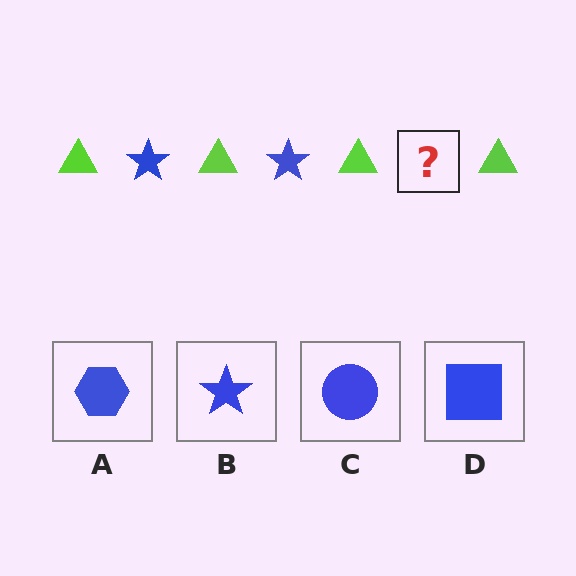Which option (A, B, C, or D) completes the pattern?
B.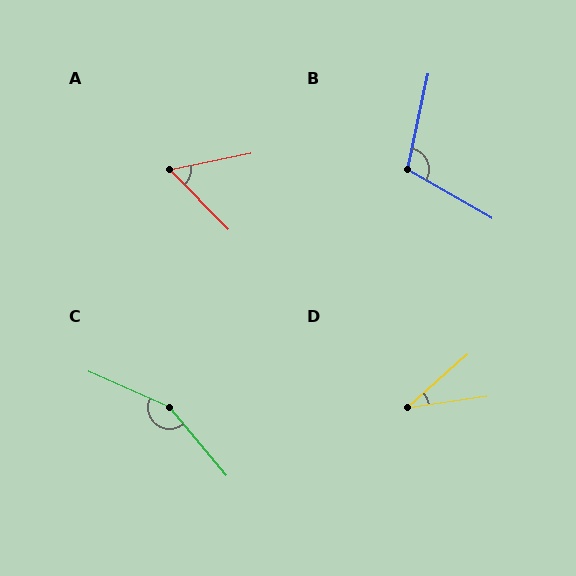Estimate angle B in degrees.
Approximately 108 degrees.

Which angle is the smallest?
D, at approximately 33 degrees.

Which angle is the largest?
C, at approximately 154 degrees.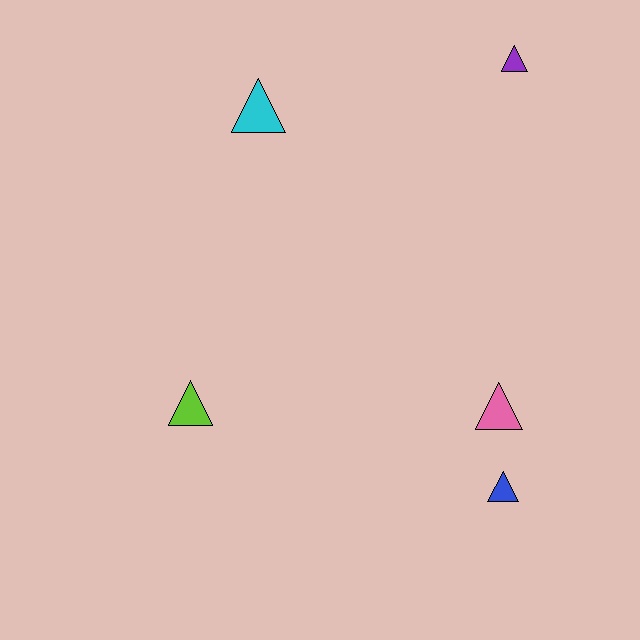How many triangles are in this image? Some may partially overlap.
There are 5 triangles.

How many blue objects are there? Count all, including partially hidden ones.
There is 1 blue object.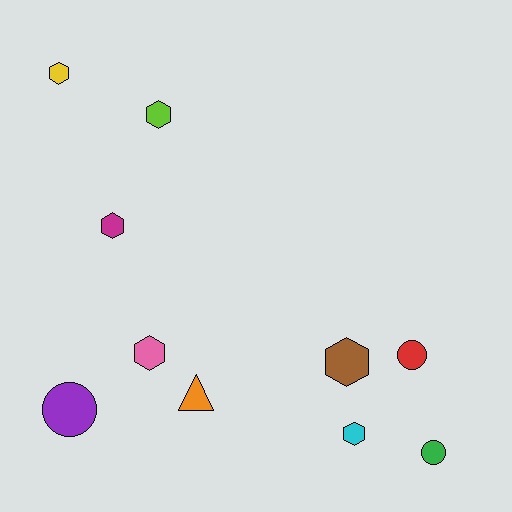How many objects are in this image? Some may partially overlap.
There are 10 objects.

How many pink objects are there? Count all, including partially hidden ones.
There is 1 pink object.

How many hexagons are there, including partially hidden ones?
There are 6 hexagons.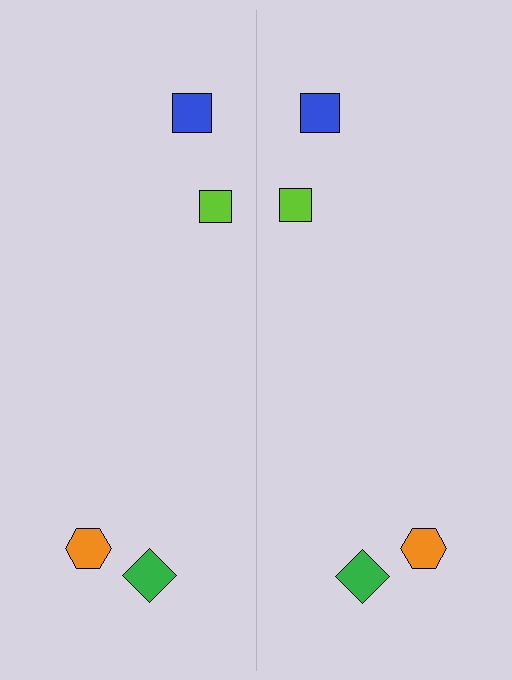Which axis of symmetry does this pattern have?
The pattern has a vertical axis of symmetry running through the center of the image.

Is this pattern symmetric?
Yes, this pattern has bilateral (reflection) symmetry.